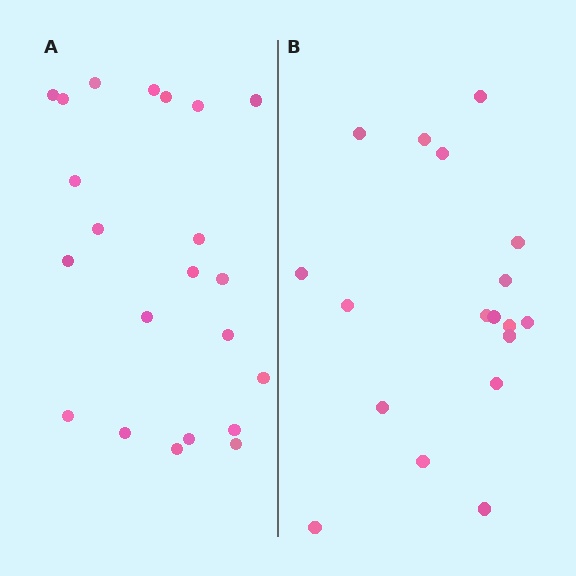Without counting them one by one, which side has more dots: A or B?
Region A (the left region) has more dots.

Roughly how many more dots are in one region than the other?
Region A has about 4 more dots than region B.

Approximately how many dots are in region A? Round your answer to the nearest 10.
About 20 dots. (The exact count is 22, which rounds to 20.)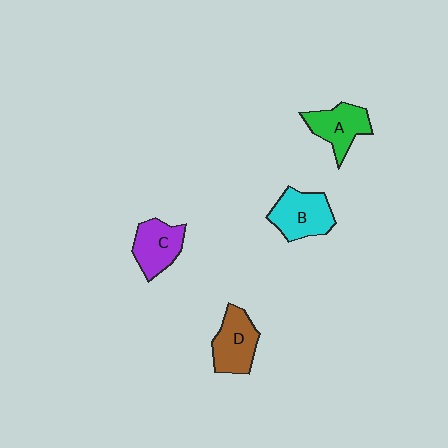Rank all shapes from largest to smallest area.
From largest to smallest: B (cyan), D (brown), A (green), C (purple).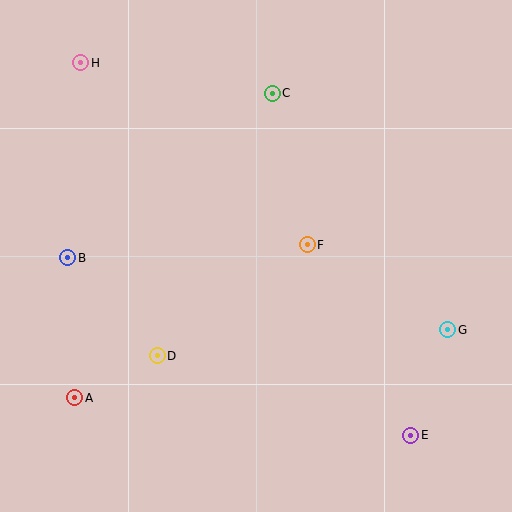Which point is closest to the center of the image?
Point F at (307, 245) is closest to the center.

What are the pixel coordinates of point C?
Point C is at (272, 93).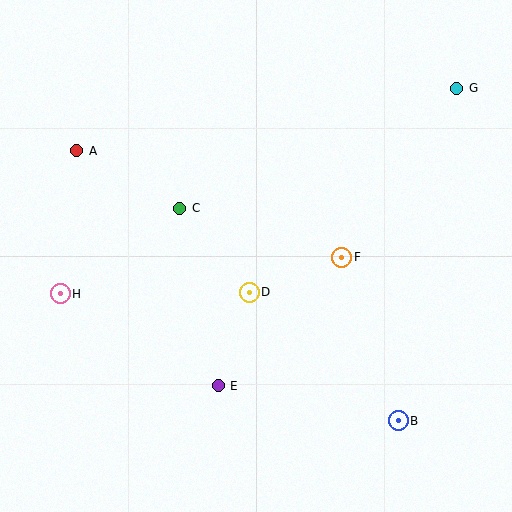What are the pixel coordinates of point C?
Point C is at (180, 208).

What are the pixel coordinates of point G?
Point G is at (457, 88).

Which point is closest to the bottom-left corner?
Point H is closest to the bottom-left corner.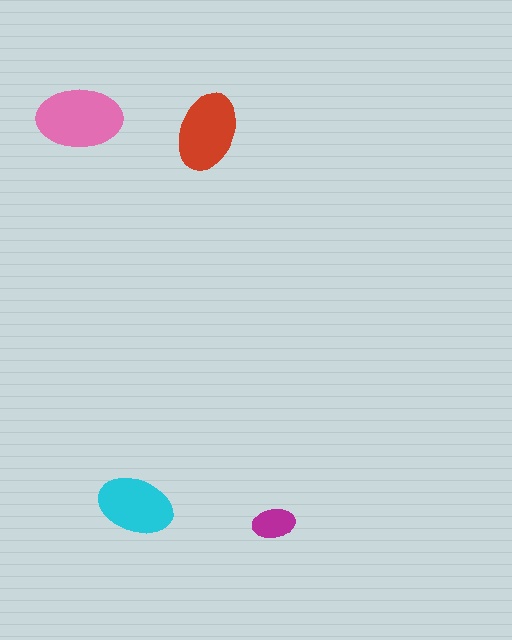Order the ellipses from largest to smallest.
the pink one, the red one, the cyan one, the magenta one.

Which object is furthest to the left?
The pink ellipse is leftmost.